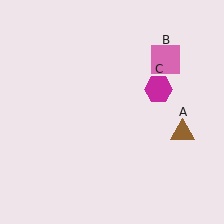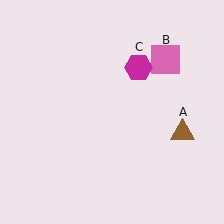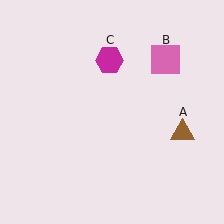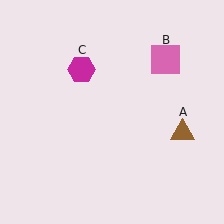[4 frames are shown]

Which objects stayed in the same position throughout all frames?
Brown triangle (object A) and pink square (object B) remained stationary.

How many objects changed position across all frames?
1 object changed position: magenta hexagon (object C).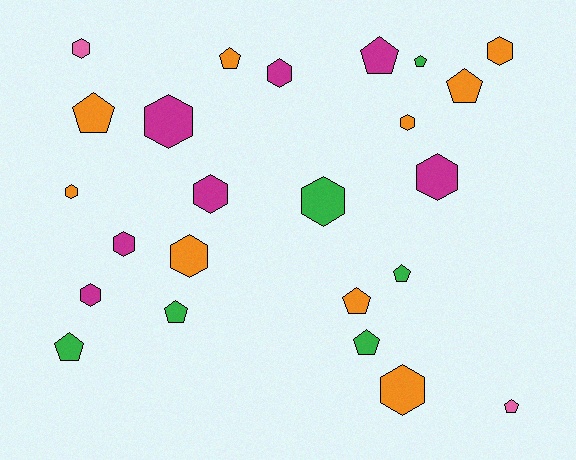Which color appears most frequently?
Orange, with 9 objects.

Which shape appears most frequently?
Hexagon, with 13 objects.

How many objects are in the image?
There are 24 objects.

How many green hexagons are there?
There is 1 green hexagon.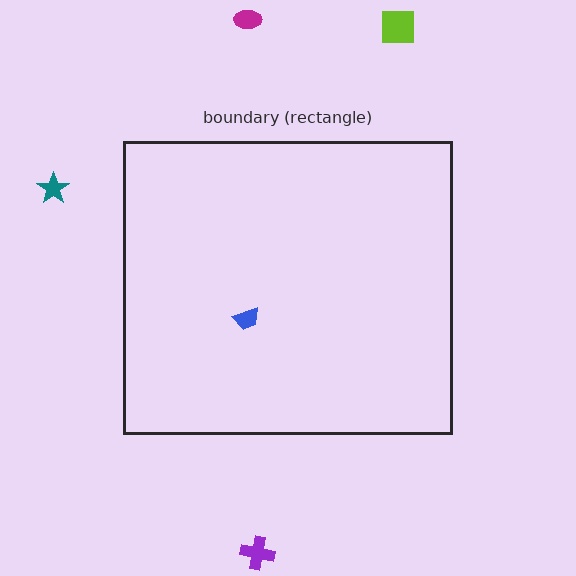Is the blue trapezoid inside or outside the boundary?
Inside.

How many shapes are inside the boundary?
1 inside, 4 outside.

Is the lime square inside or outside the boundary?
Outside.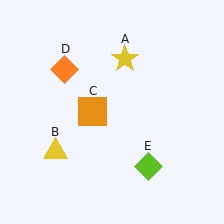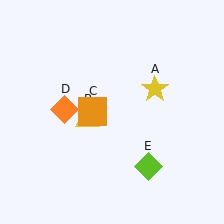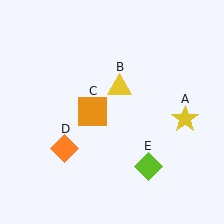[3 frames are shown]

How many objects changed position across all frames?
3 objects changed position: yellow star (object A), yellow triangle (object B), orange diamond (object D).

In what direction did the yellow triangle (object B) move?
The yellow triangle (object B) moved up and to the right.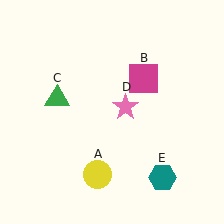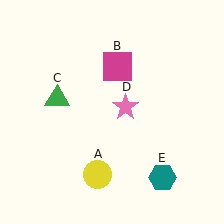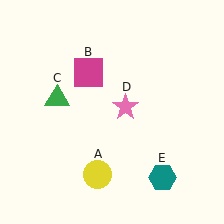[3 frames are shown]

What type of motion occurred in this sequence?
The magenta square (object B) rotated counterclockwise around the center of the scene.